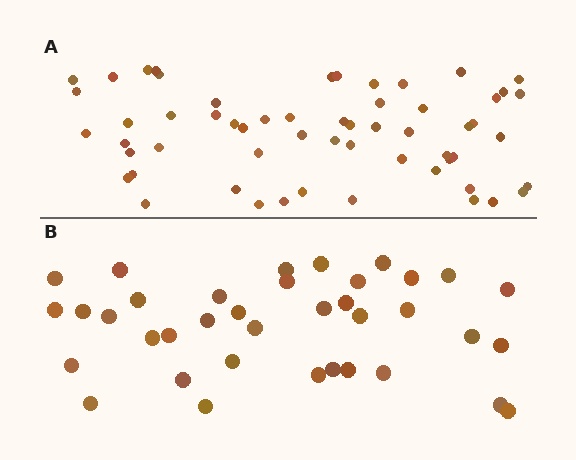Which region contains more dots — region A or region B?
Region A (the top region) has more dots.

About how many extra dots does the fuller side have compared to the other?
Region A has approximately 20 more dots than region B.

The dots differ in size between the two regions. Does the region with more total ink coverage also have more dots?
No. Region B has more total ink coverage because its dots are larger, but region A actually contains more individual dots. Total area can be misleading — the number of items is what matters here.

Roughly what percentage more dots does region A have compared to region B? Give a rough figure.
About 55% more.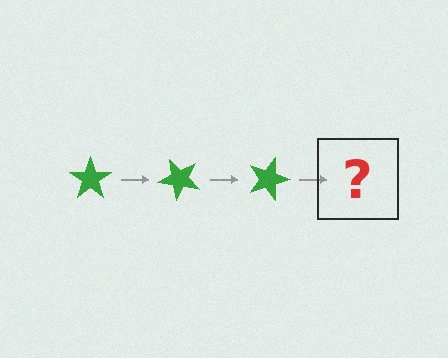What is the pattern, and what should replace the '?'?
The pattern is that the star rotates 45 degrees each step. The '?' should be a green star rotated 135 degrees.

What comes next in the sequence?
The next element should be a green star rotated 135 degrees.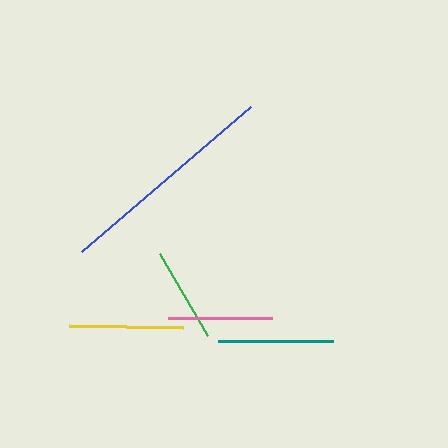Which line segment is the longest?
The blue line is the longest at approximately 222 pixels.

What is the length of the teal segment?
The teal segment is approximately 116 pixels long.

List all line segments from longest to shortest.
From longest to shortest: blue, teal, yellow, pink, green.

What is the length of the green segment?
The green segment is approximately 94 pixels long.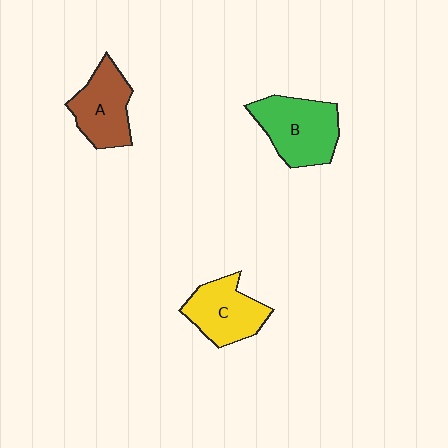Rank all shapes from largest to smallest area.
From largest to smallest: B (green), C (yellow), A (brown).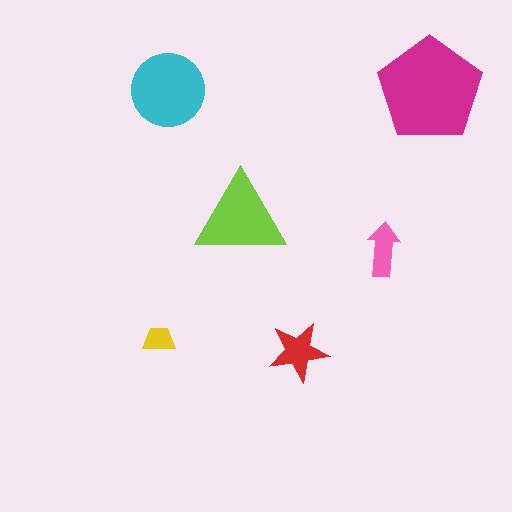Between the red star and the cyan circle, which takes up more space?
The cyan circle.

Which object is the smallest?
The yellow trapezoid.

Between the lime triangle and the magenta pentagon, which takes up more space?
The magenta pentagon.